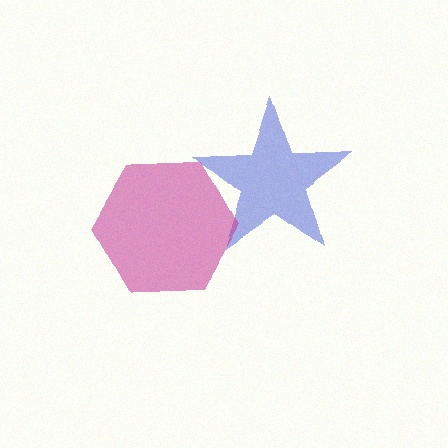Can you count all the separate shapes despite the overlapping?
Yes, there are 2 separate shapes.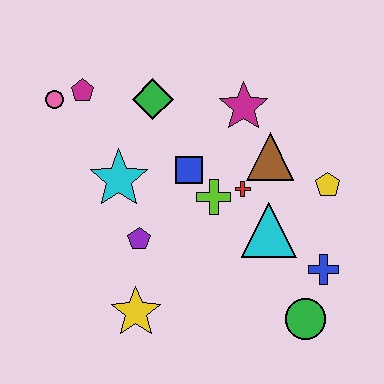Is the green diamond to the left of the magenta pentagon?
No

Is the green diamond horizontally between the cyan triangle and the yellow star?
Yes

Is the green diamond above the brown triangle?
Yes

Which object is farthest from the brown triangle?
The pink circle is farthest from the brown triangle.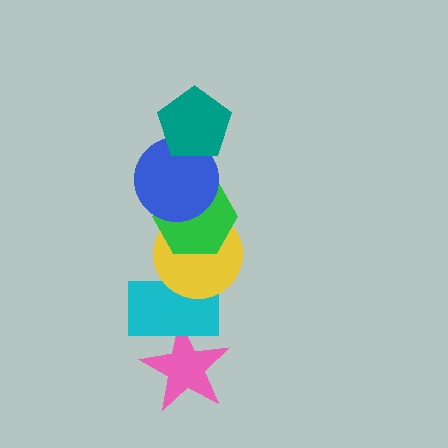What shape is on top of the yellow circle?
The green hexagon is on top of the yellow circle.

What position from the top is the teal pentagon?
The teal pentagon is 1st from the top.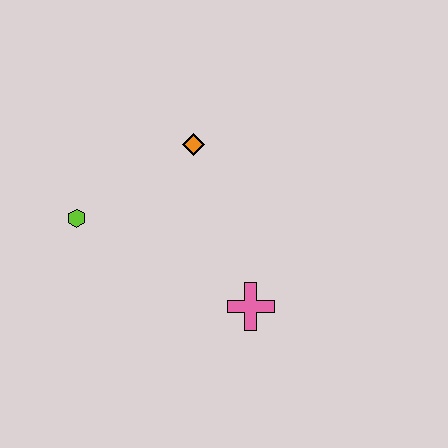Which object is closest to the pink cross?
The orange diamond is closest to the pink cross.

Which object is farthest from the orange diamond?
The pink cross is farthest from the orange diamond.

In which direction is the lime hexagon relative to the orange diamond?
The lime hexagon is to the left of the orange diamond.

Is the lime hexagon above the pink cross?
Yes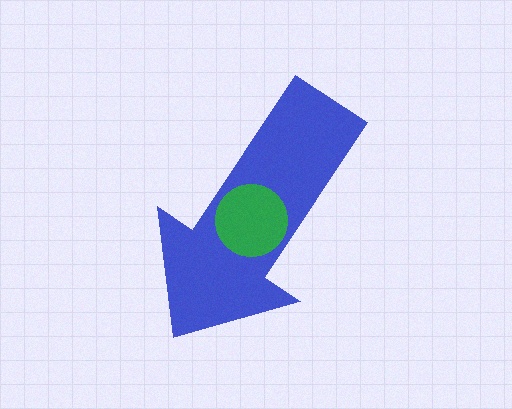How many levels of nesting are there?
2.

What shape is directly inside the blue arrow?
The green circle.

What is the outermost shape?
The blue arrow.